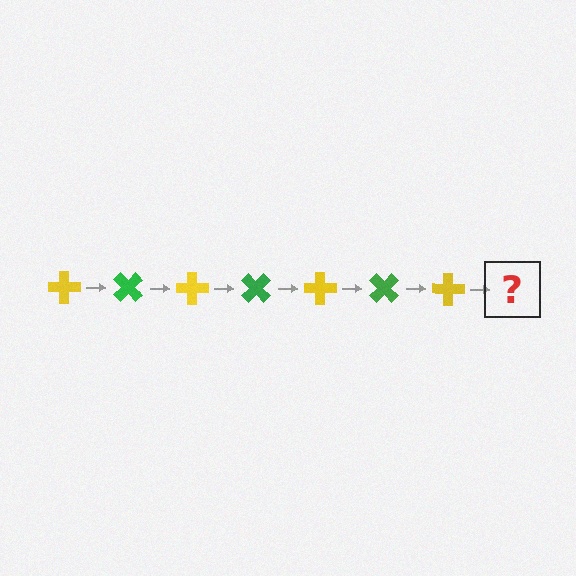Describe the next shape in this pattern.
It should be a green cross, rotated 315 degrees from the start.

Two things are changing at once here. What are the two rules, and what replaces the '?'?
The two rules are that it rotates 45 degrees each step and the color cycles through yellow and green. The '?' should be a green cross, rotated 315 degrees from the start.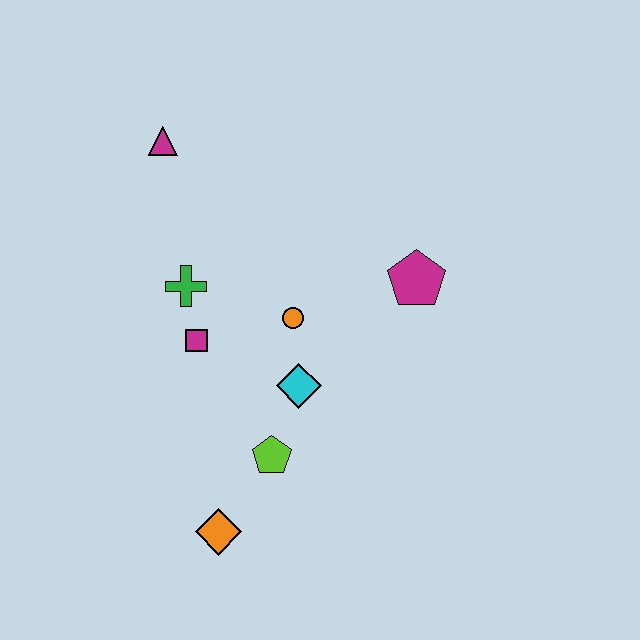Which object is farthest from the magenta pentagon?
The orange diamond is farthest from the magenta pentagon.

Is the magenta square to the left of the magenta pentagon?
Yes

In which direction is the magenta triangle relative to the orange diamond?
The magenta triangle is above the orange diamond.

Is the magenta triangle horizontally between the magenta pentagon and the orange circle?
No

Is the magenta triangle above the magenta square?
Yes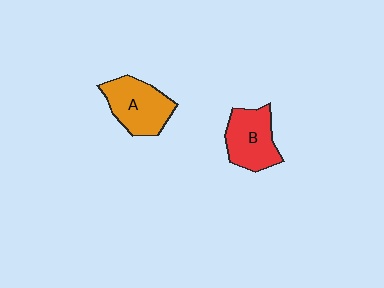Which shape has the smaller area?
Shape B (red).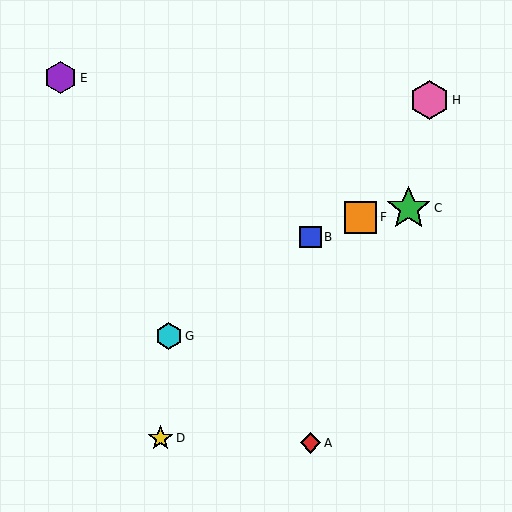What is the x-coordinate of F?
Object F is at x≈361.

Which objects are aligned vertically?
Objects A, B are aligned vertically.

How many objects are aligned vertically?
2 objects (A, B) are aligned vertically.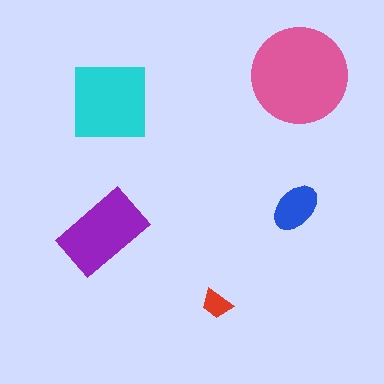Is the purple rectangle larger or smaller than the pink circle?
Smaller.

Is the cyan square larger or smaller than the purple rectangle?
Larger.